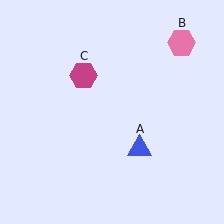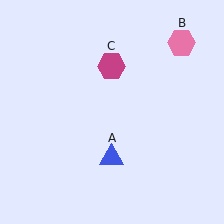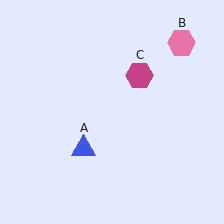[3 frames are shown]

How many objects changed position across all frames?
2 objects changed position: blue triangle (object A), magenta hexagon (object C).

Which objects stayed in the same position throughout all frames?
Pink hexagon (object B) remained stationary.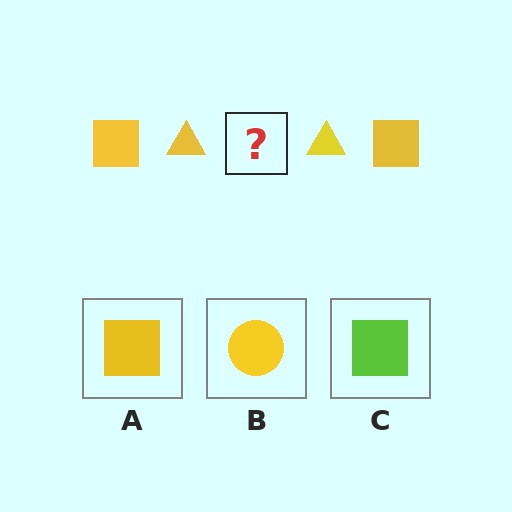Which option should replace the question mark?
Option A.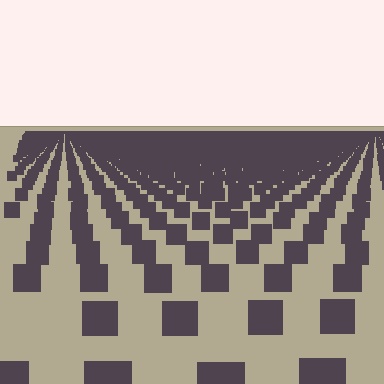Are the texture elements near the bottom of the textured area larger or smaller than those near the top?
Larger. Near the bottom, elements are closer to the viewer and appear at a bigger on-screen size.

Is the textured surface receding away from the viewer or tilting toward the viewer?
The surface is receding away from the viewer. Texture elements get smaller and denser toward the top.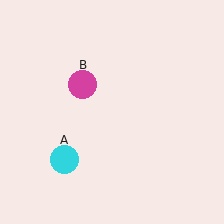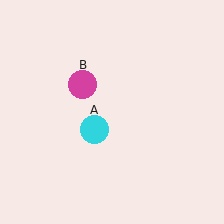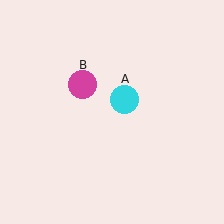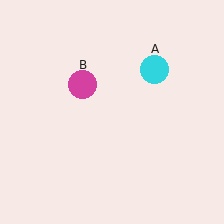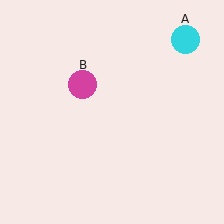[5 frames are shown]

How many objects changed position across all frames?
1 object changed position: cyan circle (object A).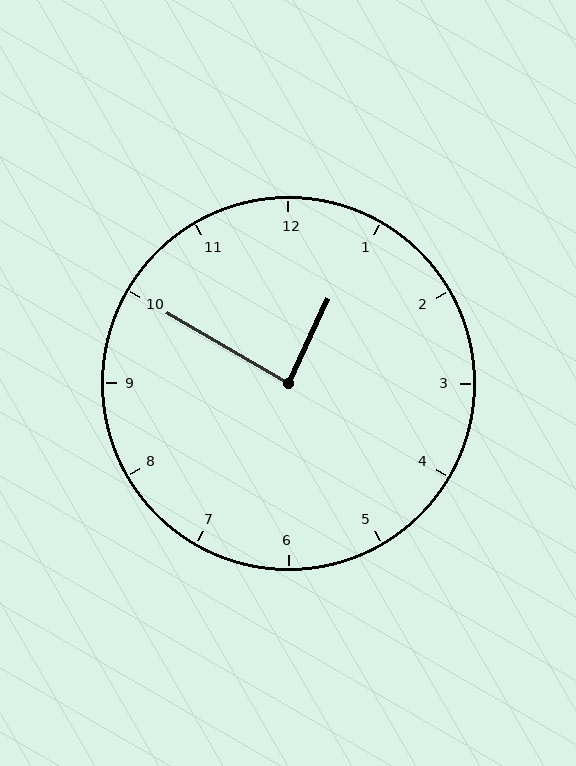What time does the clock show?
12:50.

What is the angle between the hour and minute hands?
Approximately 85 degrees.